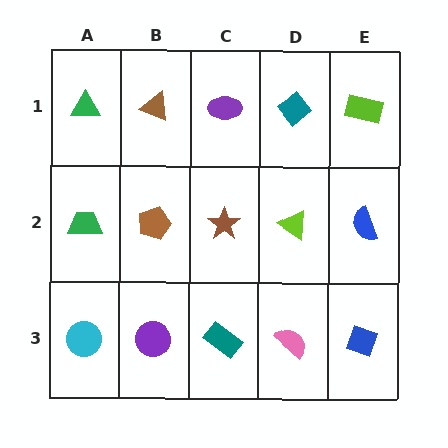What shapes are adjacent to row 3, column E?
A blue semicircle (row 2, column E), a pink semicircle (row 3, column D).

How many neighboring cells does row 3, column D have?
3.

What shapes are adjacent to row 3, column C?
A brown star (row 2, column C), a purple circle (row 3, column B), a pink semicircle (row 3, column D).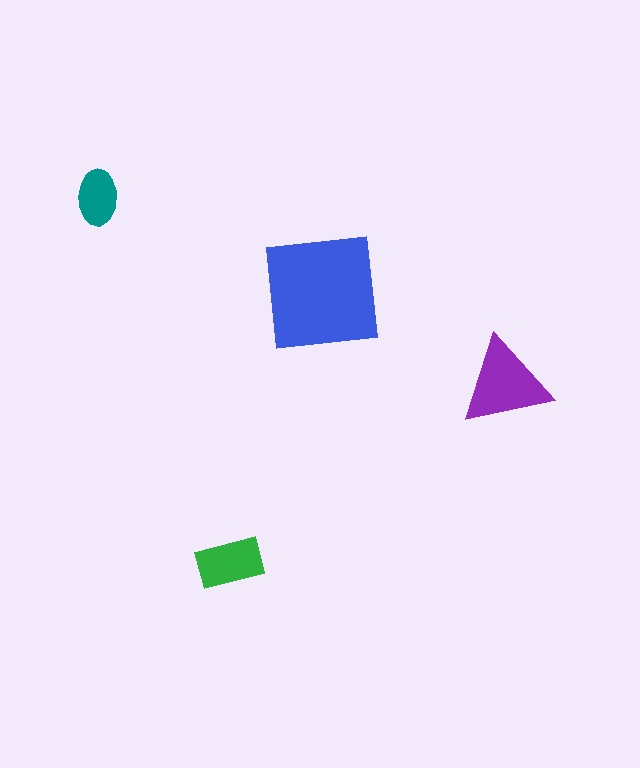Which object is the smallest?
The teal ellipse.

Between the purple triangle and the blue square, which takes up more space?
The blue square.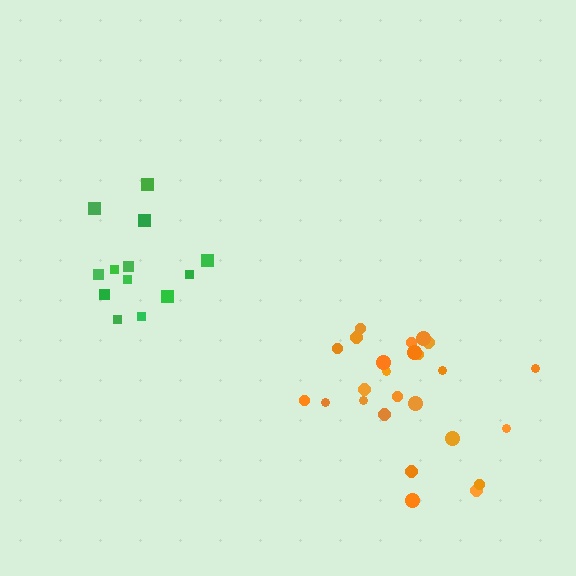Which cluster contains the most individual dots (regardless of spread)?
Orange (25).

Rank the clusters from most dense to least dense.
orange, green.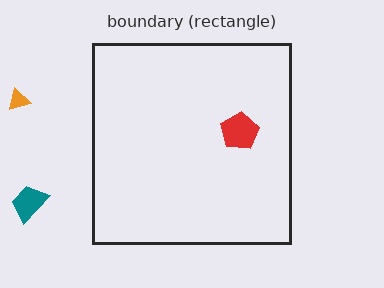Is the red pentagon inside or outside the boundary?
Inside.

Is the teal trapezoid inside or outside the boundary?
Outside.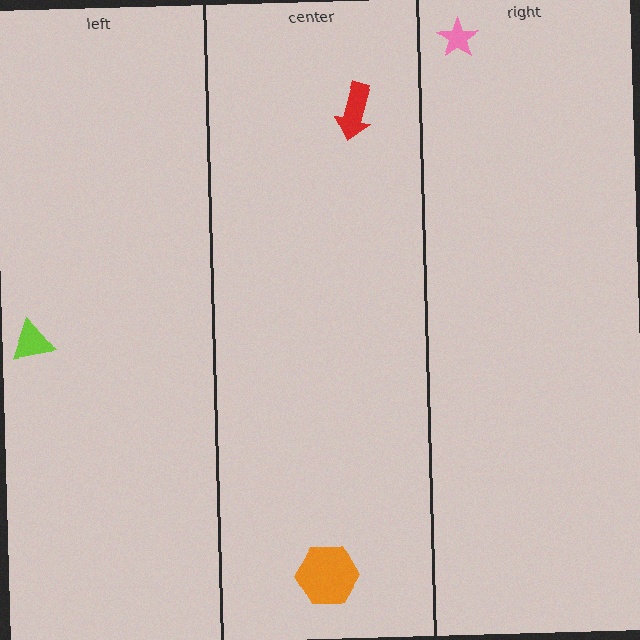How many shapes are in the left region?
1.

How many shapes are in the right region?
1.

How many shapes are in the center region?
2.